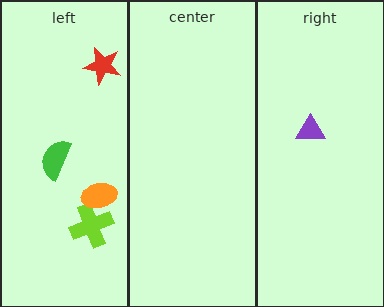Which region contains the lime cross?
The left region.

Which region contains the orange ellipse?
The left region.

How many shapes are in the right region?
1.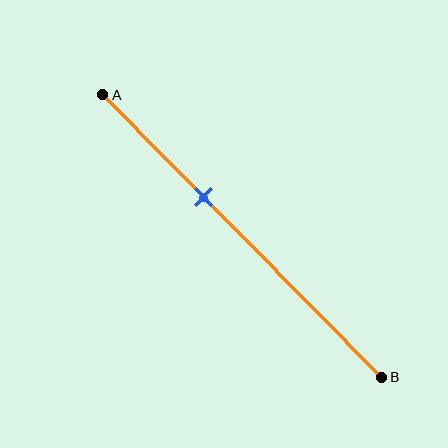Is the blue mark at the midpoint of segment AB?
No, the mark is at about 35% from A, not at the 50% midpoint.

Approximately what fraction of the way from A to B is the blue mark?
The blue mark is approximately 35% of the way from A to B.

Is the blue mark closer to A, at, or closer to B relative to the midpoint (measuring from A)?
The blue mark is closer to point A than the midpoint of segment AB.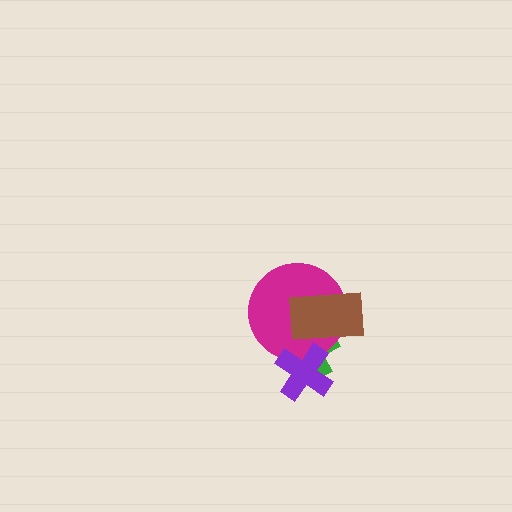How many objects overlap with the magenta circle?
3 objects overlap with the magenta circle.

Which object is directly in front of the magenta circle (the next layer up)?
The brown rectangle is directly in front of the magenta circle.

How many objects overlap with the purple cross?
2 objects overlap with the purple cross.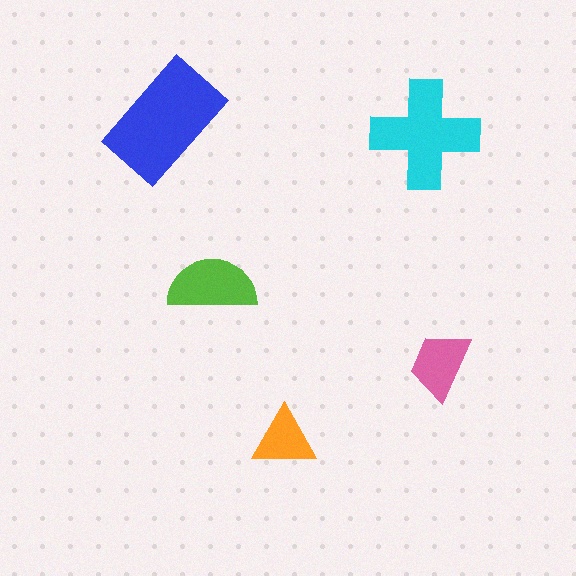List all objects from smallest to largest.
The orange triangle, the pink trapezoid, the lime semicircle, the cyan cross, the blue rectangle.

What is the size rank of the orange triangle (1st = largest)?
5th.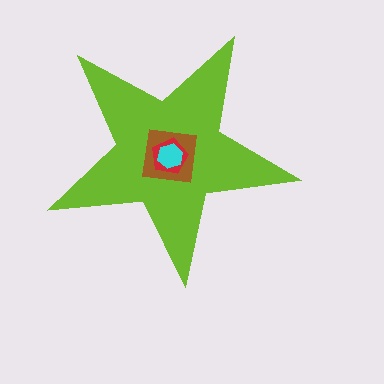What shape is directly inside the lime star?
The brown square.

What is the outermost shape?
The lime star.